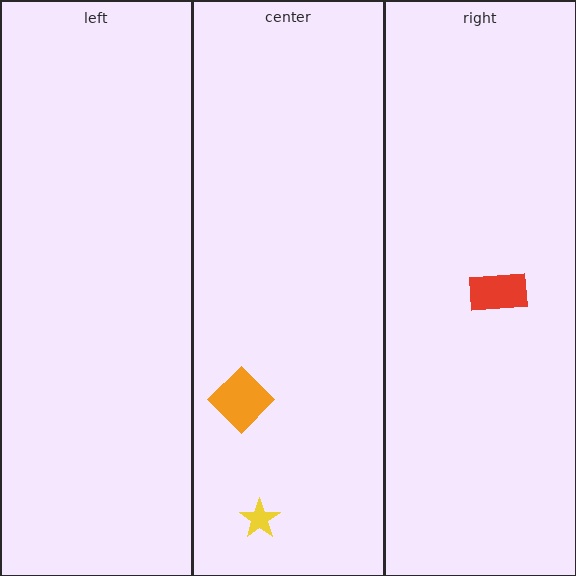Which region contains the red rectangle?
The right region.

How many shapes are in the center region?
2.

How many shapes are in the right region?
1.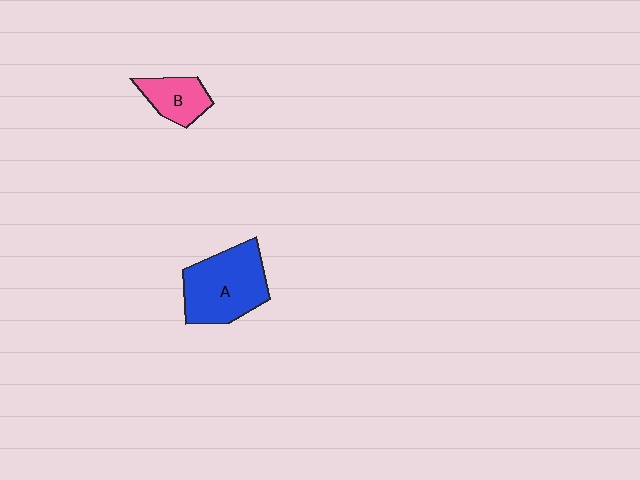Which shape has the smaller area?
Shape B (pink).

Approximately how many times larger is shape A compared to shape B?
Approximately 2.1 times.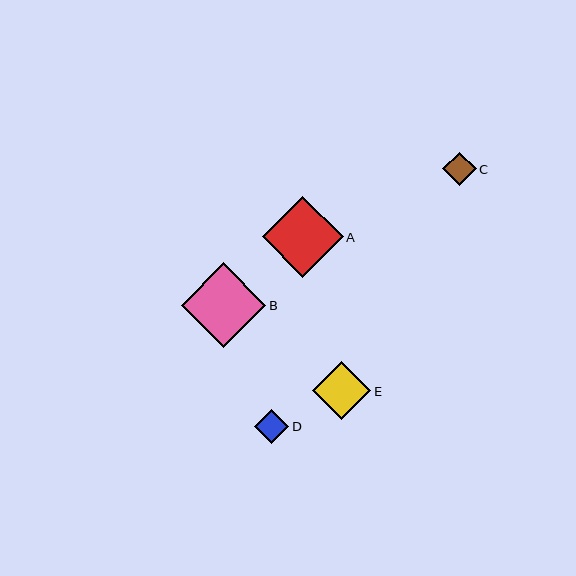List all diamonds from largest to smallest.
From largest to smallest: B, A, E, D, C.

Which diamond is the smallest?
Diamond C is the smallest with a size of approximately 33 pixels.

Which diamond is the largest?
Diamond B is the largest with a size of approximately 85 pixels.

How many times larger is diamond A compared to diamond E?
Diamond A is approximately 1.4 times the size of diamond E.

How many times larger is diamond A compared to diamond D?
Diamond A is approximately 2.4 times the size of diamond D.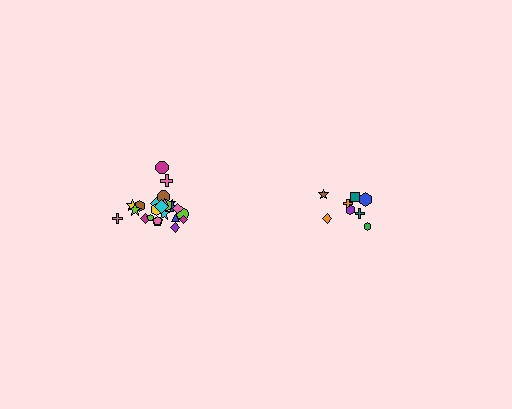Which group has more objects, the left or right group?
The left group.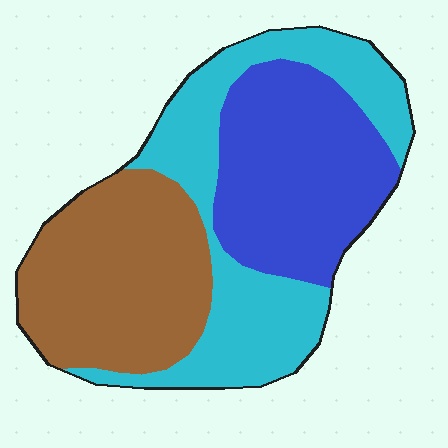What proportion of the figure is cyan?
Cyan covers about 35% of the figure.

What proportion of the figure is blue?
Blue covers 32% of the figure.